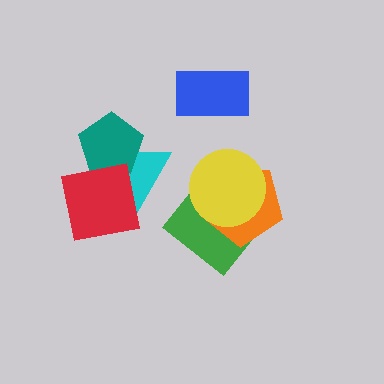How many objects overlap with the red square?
2 objects overlap with the red square.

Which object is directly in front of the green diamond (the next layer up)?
The orange pentagon is directly in front of the green diamond.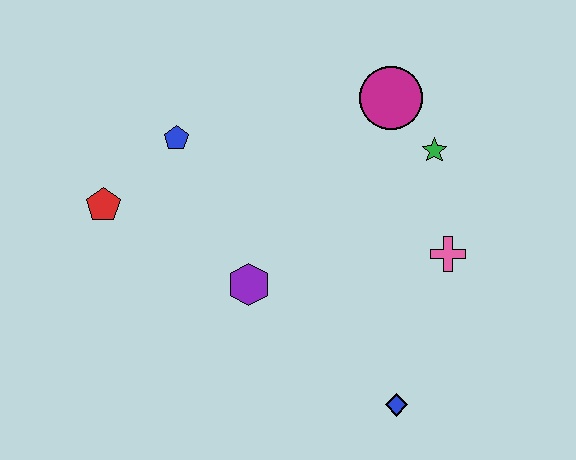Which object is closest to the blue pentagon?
The red pentagon is closest to the blue pentagon.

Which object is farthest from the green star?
The red pentagon is farthest from the green star.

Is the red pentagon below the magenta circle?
Yes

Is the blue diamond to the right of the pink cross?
No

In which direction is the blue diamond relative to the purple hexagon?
The blue diamond is to the right of the purple hexagon.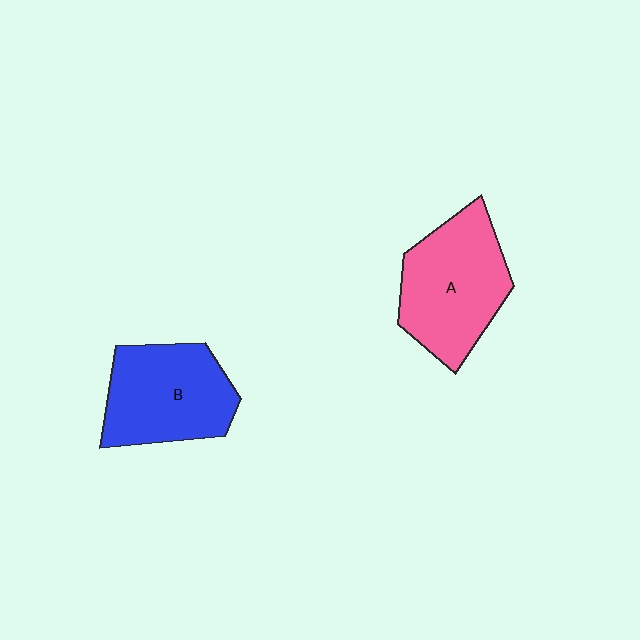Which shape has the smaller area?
Shape B (blue).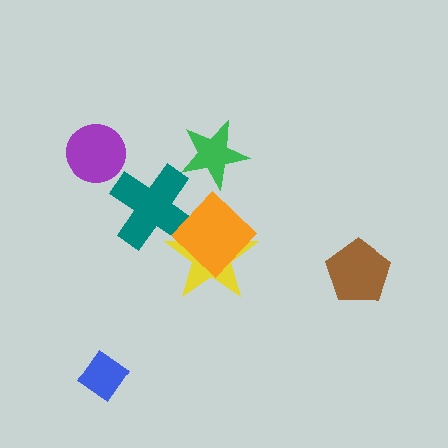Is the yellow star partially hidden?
Yes, it is partially covered by another shape.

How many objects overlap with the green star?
0 objects overlap with the green star.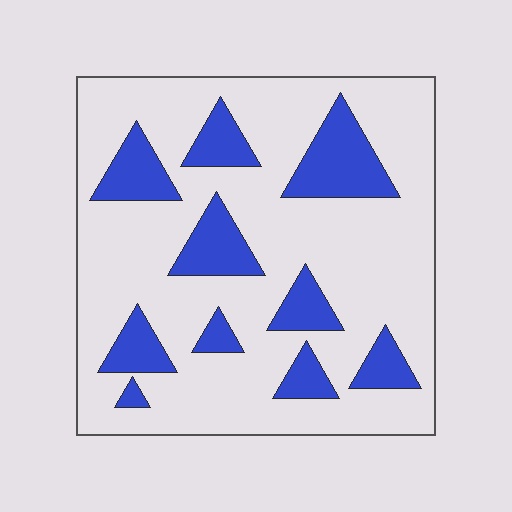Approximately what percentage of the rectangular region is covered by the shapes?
Approximately 25%.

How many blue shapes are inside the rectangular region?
10.